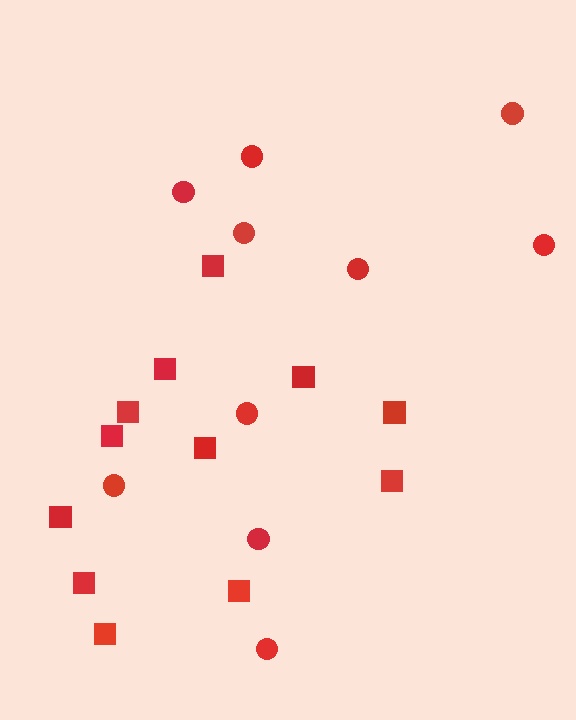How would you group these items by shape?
There are 2 groups: one group of squares (12) and one group of circles (10).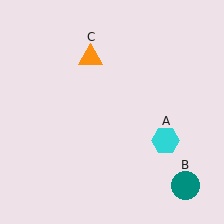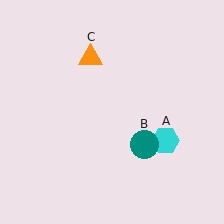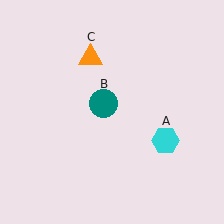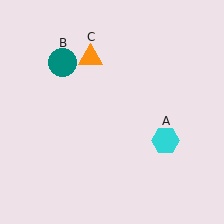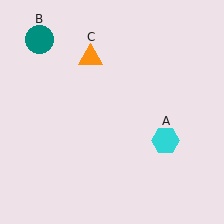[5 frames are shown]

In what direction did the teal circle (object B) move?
The teal circle (object B) moved up and to the left.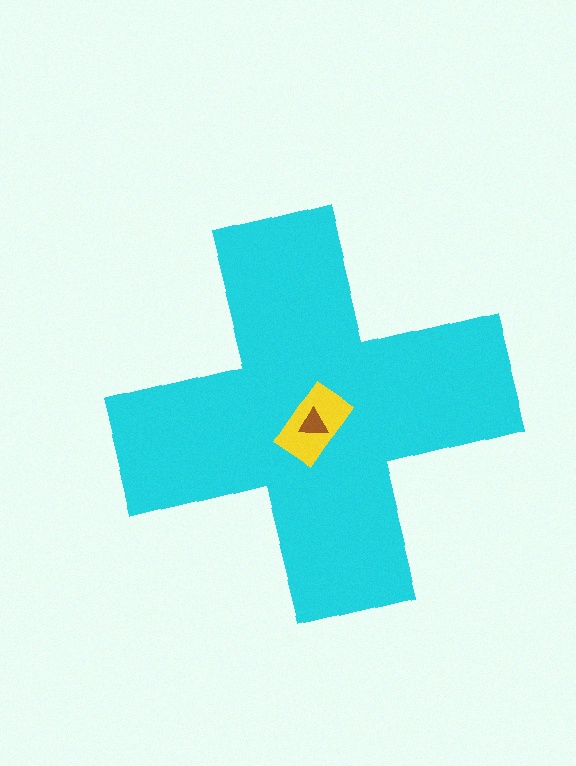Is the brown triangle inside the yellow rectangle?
Yes.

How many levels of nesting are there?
3.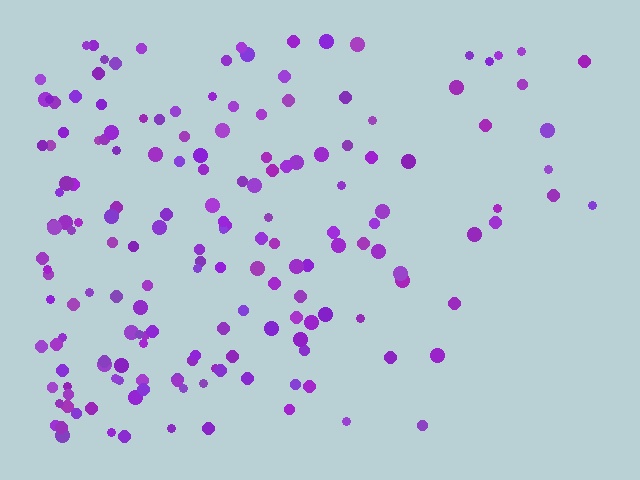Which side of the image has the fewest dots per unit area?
The right.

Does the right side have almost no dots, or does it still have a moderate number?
Still a moderate number, just noticeably fewer than the left.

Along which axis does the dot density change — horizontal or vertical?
Horizontal.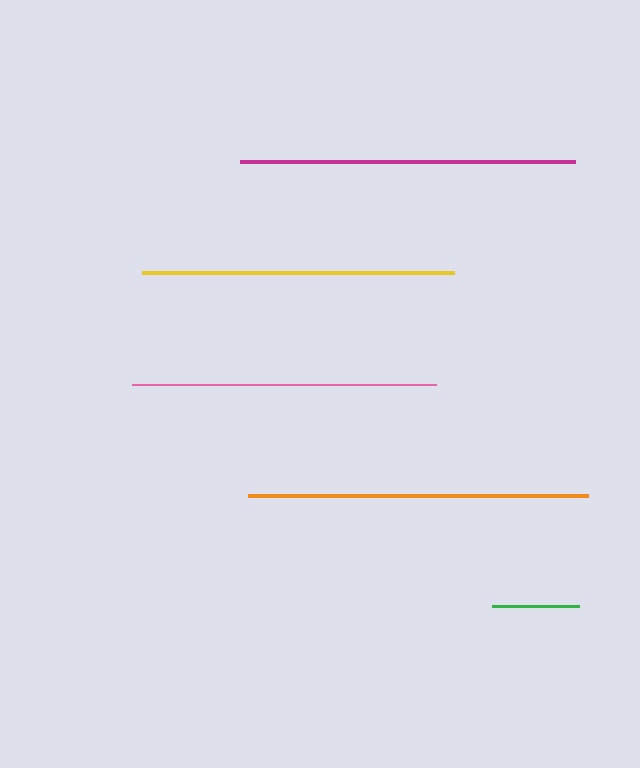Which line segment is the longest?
The orange line is the longest at approximately 340 pixels.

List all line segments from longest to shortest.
From longest to shortest: orange, magenta, yellow, pink, green.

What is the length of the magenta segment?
The magenta segment is approximately 335 pixels long.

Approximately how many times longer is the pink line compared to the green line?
The pink line is approximately 3.5 times the length of the green line.